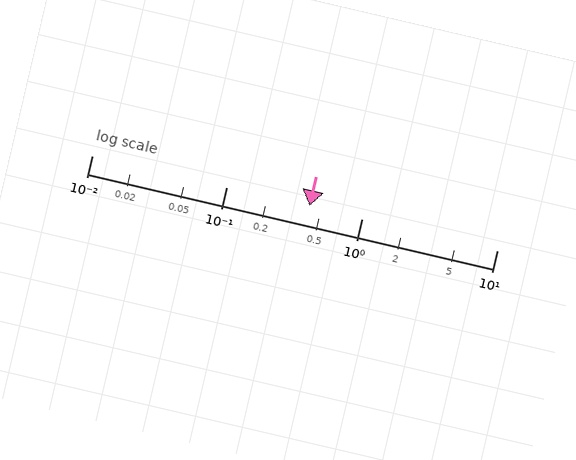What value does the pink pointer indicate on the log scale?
The pointer indicates approximately 0.41.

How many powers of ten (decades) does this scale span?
The scale spans 3 decades, from 0.01 to 10.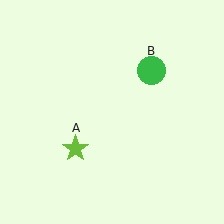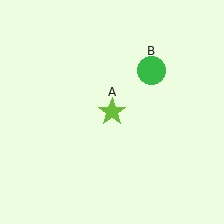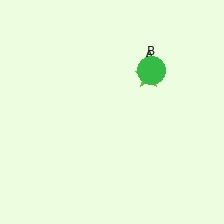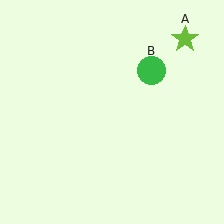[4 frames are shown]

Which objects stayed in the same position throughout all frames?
Green circle (object B) remained stationary.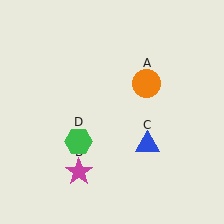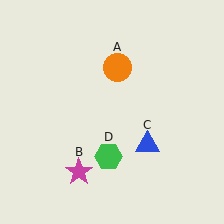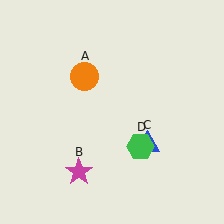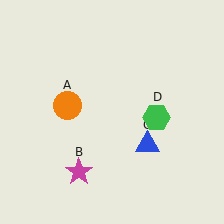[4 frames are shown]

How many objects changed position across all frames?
2 objects changed position: orange circle (object A), green hexagon (object D).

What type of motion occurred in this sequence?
The orange circle (object A), green hexagon (object D) rotated counterclockwise around the center of the scene.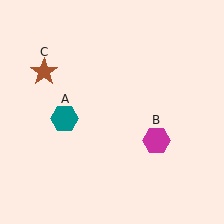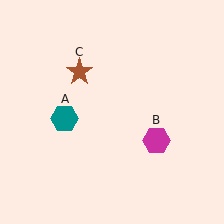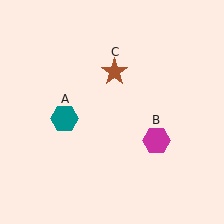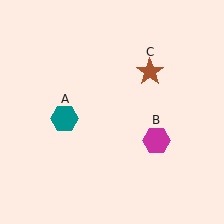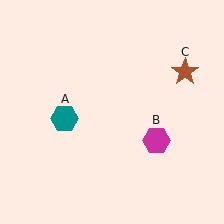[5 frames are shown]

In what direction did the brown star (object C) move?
The brown star (object C) moved right.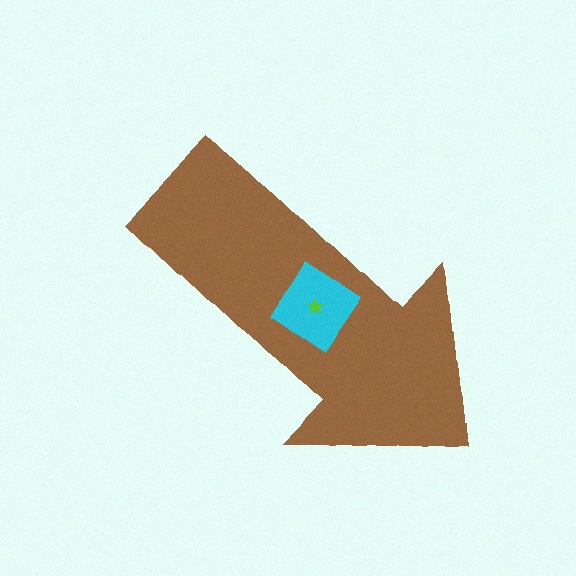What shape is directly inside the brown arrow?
The cyan diamond.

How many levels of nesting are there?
3.